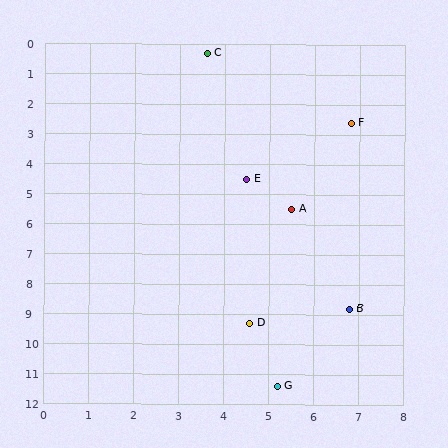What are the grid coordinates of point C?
Point C is at approximately (3.6, 0.3).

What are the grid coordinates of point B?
Point B is at approximately (6.8, 8.8).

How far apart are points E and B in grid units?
Points E and B are about 4.9 grid units apart.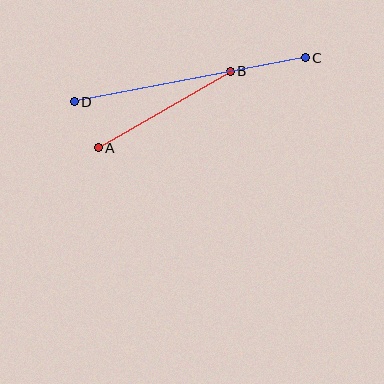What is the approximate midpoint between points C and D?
The midpoint is at approximately (190, 80) pixels.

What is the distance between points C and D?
The distance is approximately 235 pixels.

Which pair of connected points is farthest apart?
Points C and D are farthest apart.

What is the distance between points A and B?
The distance is approximately 152 pixels.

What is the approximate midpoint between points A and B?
The midpoint is at approximately (164, 110) pixels.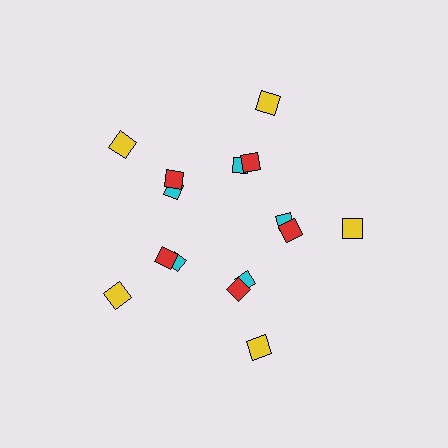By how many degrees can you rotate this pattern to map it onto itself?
The pattern maps onto itself every 72 degrees of rotation.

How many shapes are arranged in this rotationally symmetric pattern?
There are 15 shapes, arranged in 5 groups of 3.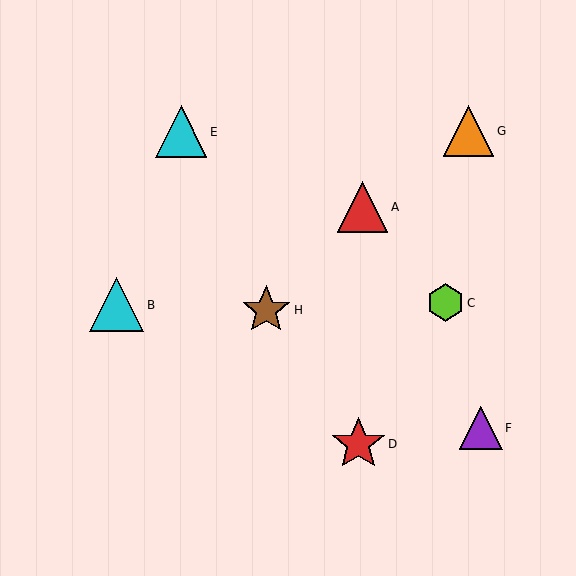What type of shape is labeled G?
Shape G is an orange triangle.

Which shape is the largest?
The cyan triangle (labeled B) is the largest.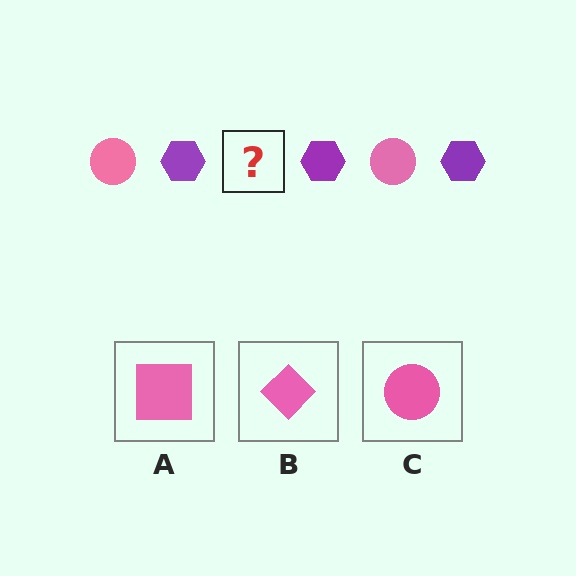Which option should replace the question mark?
Option C.